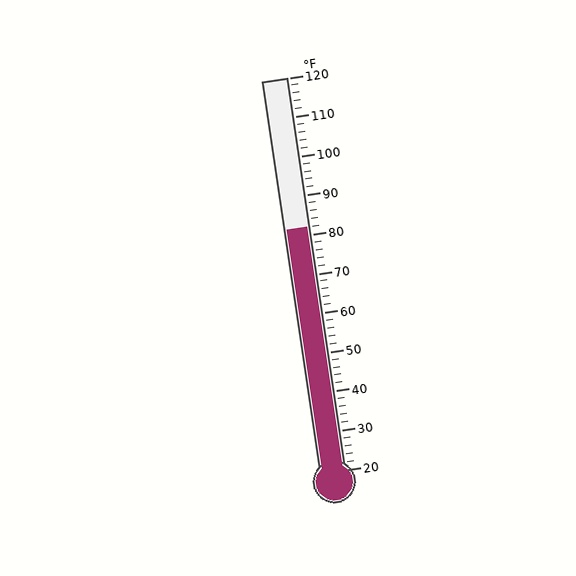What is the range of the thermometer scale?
The thermometer scale ranges from 20°F to 120°F.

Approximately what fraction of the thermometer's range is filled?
The thermometer is filled to approximately 60% of its range.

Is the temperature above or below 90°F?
The temperature is below 90°F.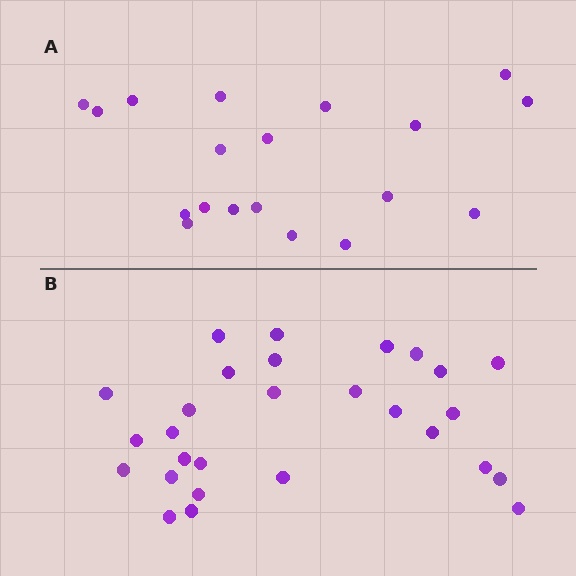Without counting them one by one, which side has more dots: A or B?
Region B (the bottom region) has more dots.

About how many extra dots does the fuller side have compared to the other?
Region B has roughly 8 or so more dots than region A.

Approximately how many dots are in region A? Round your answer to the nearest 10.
About 20 dots. (The exact count is 19, which rounds to 20.)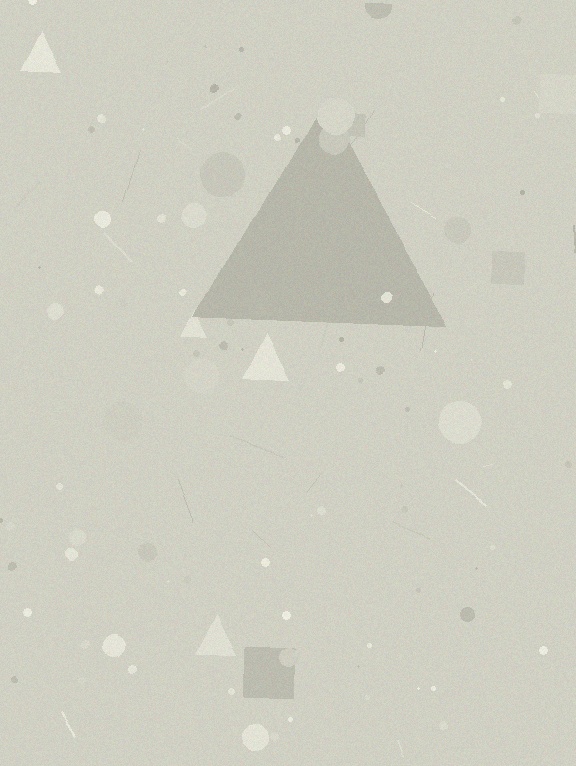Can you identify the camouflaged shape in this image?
The camouflaged shape is a triangle.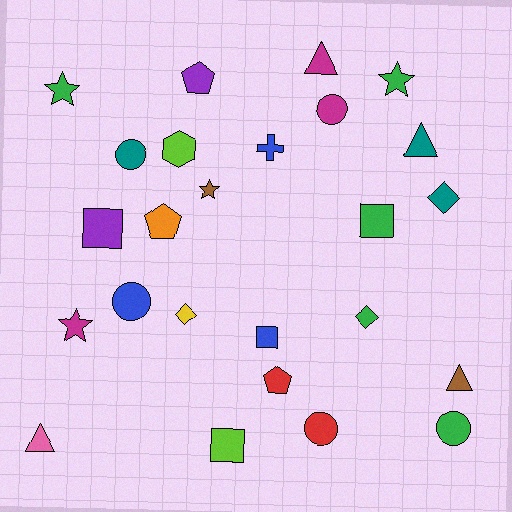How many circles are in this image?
There are 5 circles.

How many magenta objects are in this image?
There are 3 magenta objects.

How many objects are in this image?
There are 25 objects.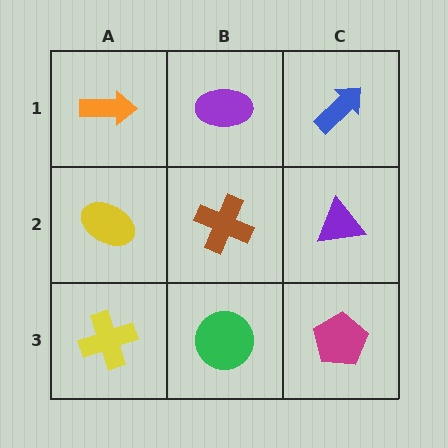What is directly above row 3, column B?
A brown cross.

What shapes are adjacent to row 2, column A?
An orange arrow (row 1, column A), a yellow cross (row 3, column A), a brown cross (row 2, column B).